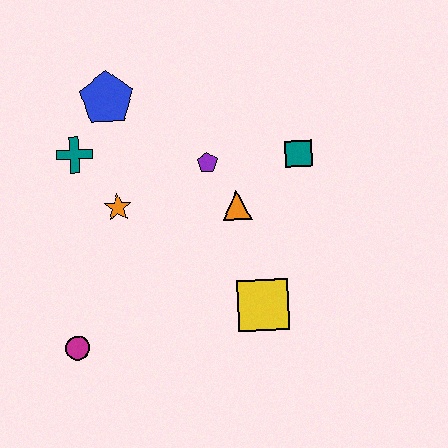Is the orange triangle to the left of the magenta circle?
No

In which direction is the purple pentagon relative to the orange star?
The purple pentagon is to the right of the orange star.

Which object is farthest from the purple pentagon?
The magenta circle is farthest from the purple pentagon.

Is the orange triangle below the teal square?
Yes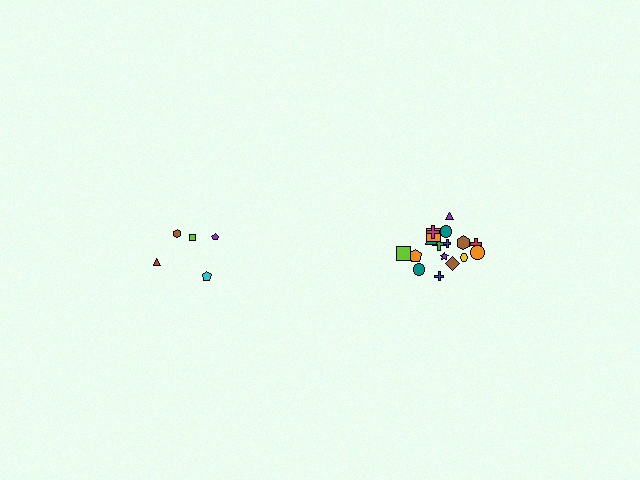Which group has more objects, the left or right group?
The right group.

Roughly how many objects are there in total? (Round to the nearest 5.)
Roughly 25 objects in total.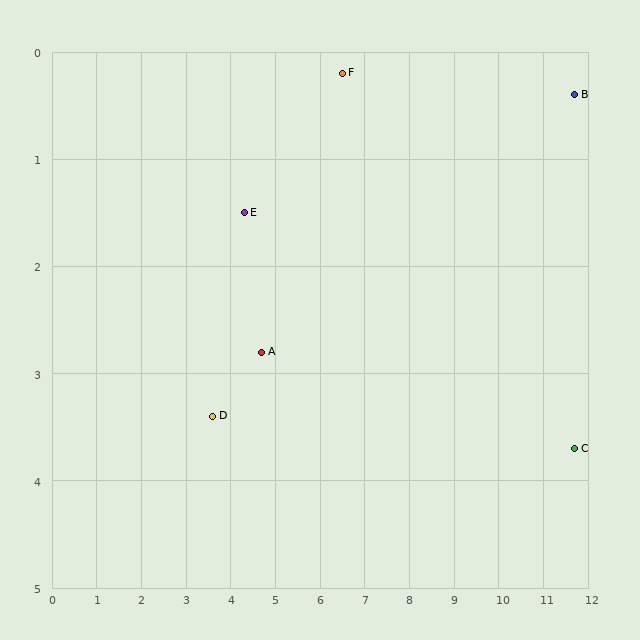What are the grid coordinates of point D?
Point D is at approximately (3.6, 3.4).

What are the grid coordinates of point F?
Point F is at approximately (6.5, 0.2).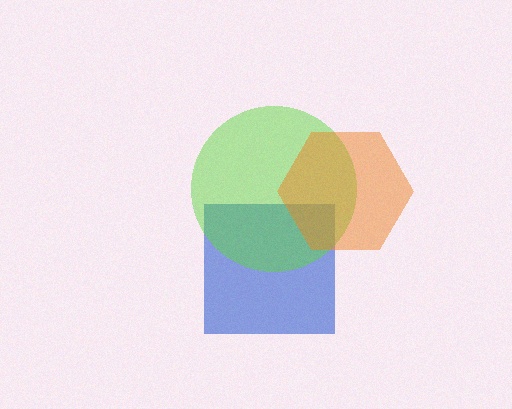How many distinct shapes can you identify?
There are 3 distinct shapes: a blue square, a lime circle, an orange hexagon.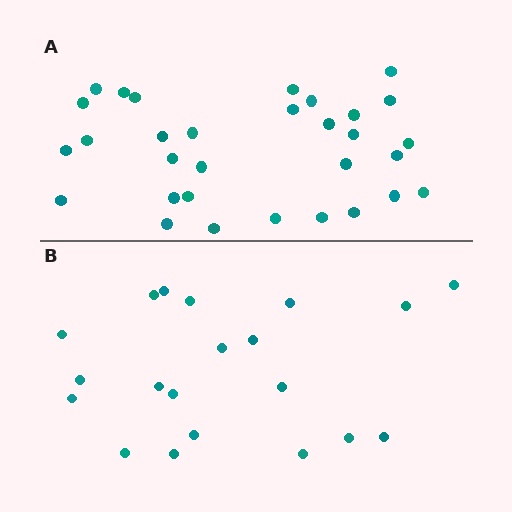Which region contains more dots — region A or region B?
Region A (the top region) has more dots.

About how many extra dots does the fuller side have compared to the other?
Region A has roughly 12 or so more dots than region B.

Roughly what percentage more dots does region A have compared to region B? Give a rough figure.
About 55% more.